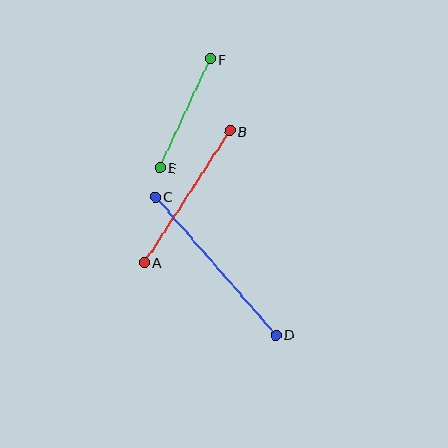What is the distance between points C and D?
The distance is approximately 184 pixels.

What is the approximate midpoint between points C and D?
The midpoint is at approximately (216, 266) pixels.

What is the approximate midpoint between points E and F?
The midpoint is at approximately (185, 113) pixels.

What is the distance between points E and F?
The distance is approximately 120 pixels.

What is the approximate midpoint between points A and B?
The midpoint is at approximately (187, 197) pixels.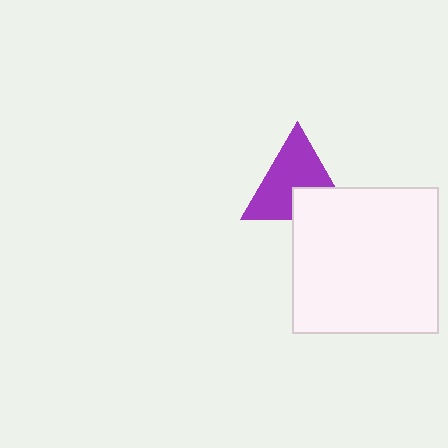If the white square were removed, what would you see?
You would see the complete purple triangle.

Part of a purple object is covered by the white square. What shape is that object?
It is a triangle.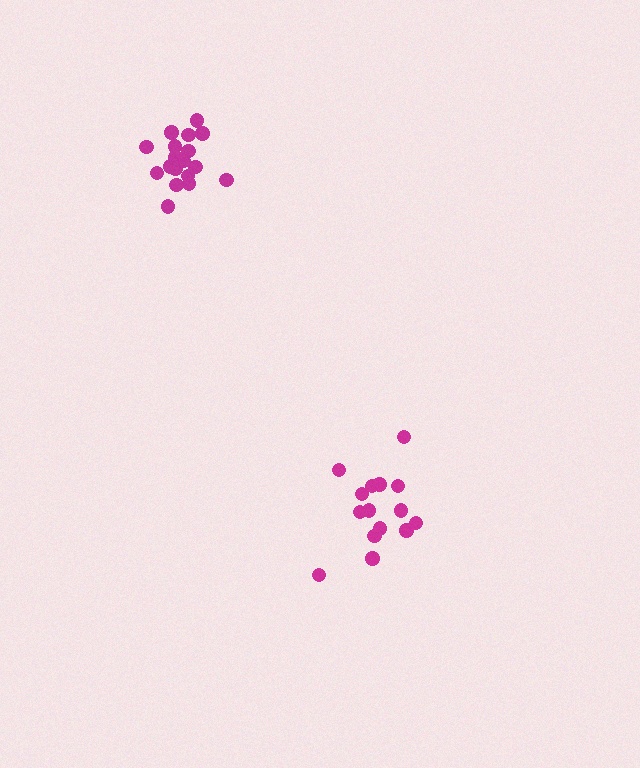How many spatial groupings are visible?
There are 2 spatial groupings.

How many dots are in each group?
Group 1: 18 dots, Group 2: 15 dots (33 total).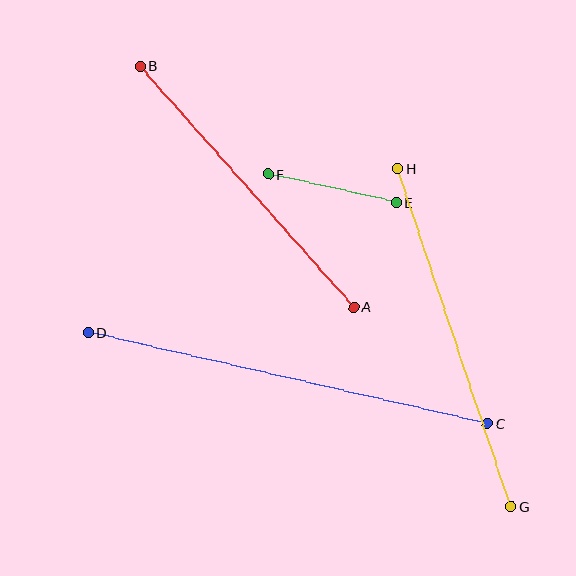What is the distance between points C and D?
The distance is approximately 410 pixels.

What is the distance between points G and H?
The distance is approximately 357 pixels.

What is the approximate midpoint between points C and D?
The midpoint is at approximately (287, 378) pixels.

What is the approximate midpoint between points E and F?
The midpoint is at approximately (332, 188) pixels.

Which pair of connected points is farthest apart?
Points C and D are farthest apart.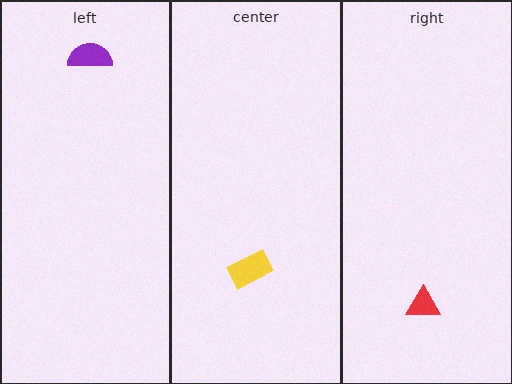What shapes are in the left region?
The purple semicircle.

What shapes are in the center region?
The yellow rectangle.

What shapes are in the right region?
The red triangle.